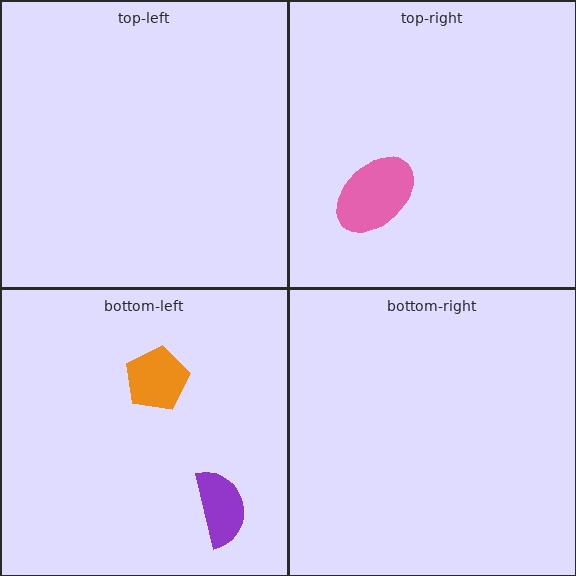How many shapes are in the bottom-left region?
2.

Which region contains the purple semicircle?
The bottom-left region.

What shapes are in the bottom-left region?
The purple semicircle, the orange pentagon.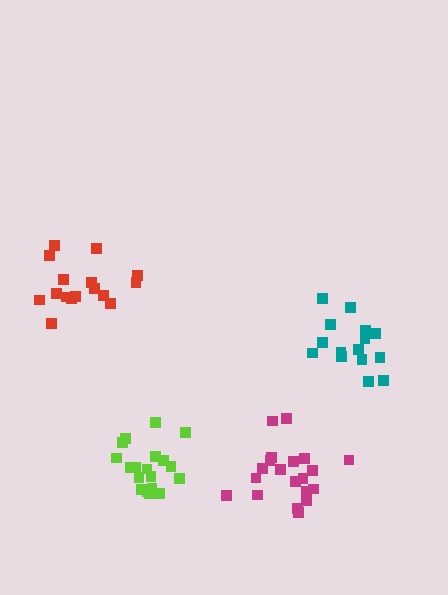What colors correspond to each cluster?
The clusters are colored: lime, teal, magenta, red.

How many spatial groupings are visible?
There are 4 spatial groupings.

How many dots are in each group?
Group 1: 19 dots, Group 2: 15 dots, Group 3: 20 dots, Group 4: 16 dots (70 total).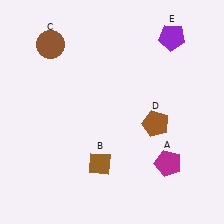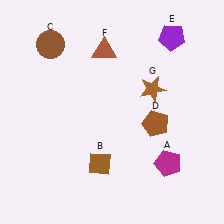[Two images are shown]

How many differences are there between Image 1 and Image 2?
There are 2 differences between the two images.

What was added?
A brown triangle (F), a brown star (G) were added in Image 2.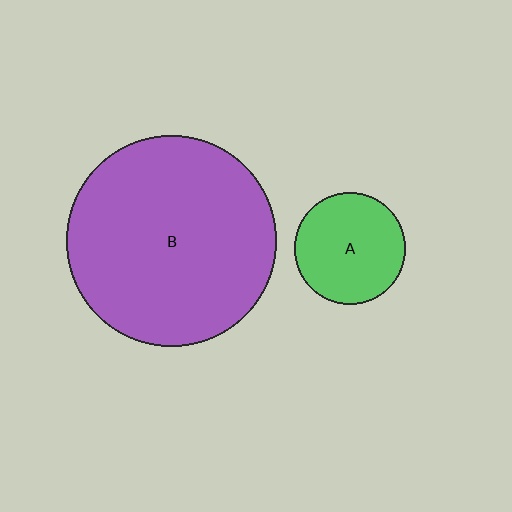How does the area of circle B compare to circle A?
Approximately 3.6 times.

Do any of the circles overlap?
No, none of the circles overlap.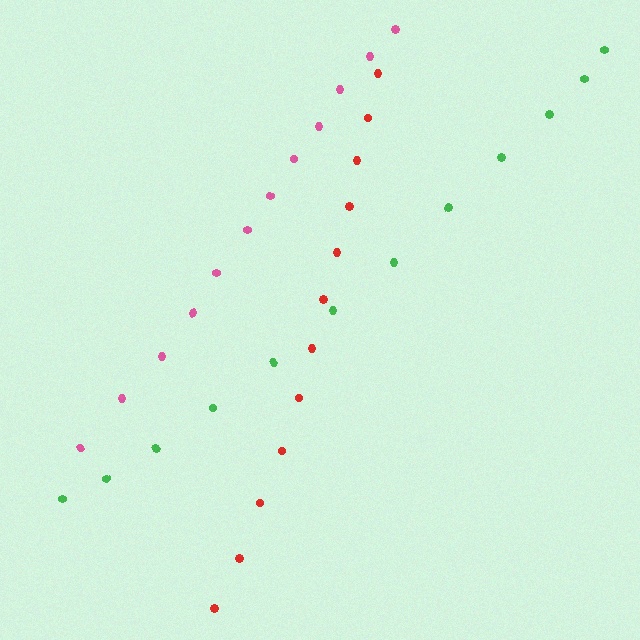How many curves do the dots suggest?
There are 3 distinct paths.